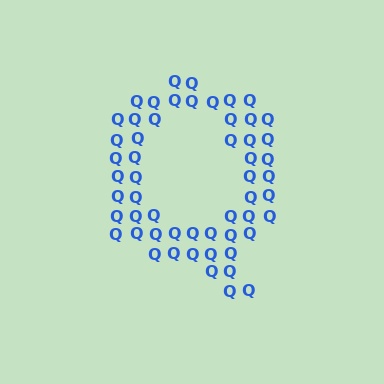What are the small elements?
The small elements are letter Q's.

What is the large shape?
The large shape is the letter Q.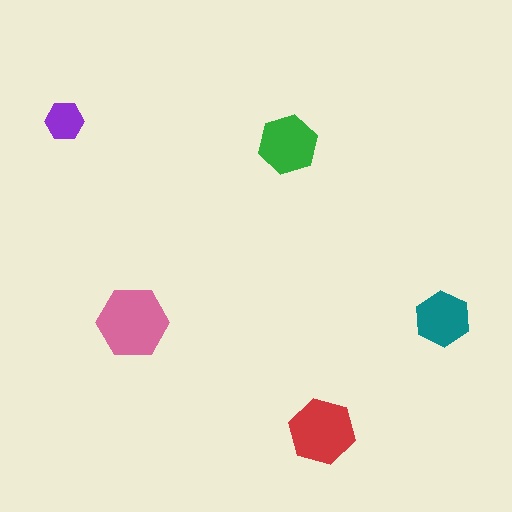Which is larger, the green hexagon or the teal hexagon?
The green one.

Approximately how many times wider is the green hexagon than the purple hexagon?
About 1.5 times wider.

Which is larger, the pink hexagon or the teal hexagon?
The pink one.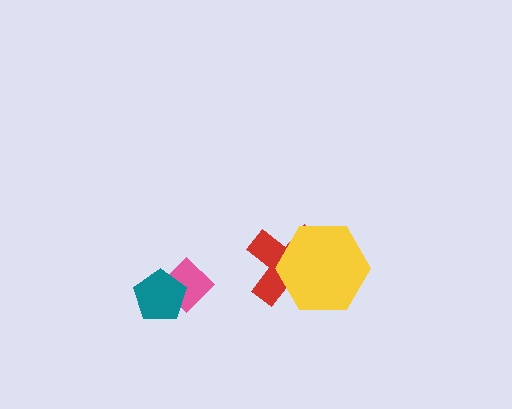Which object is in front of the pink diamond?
The teal pentagon is in front of the pink diamond.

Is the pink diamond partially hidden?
Yes, it is partially covered by another shape.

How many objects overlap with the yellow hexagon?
1 object overlaps with the yellow hexagon.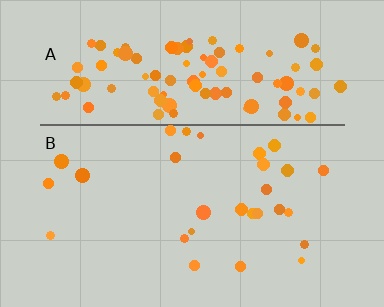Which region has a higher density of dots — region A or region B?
A (the top).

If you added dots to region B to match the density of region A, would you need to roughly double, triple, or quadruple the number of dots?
Approximately quadruple.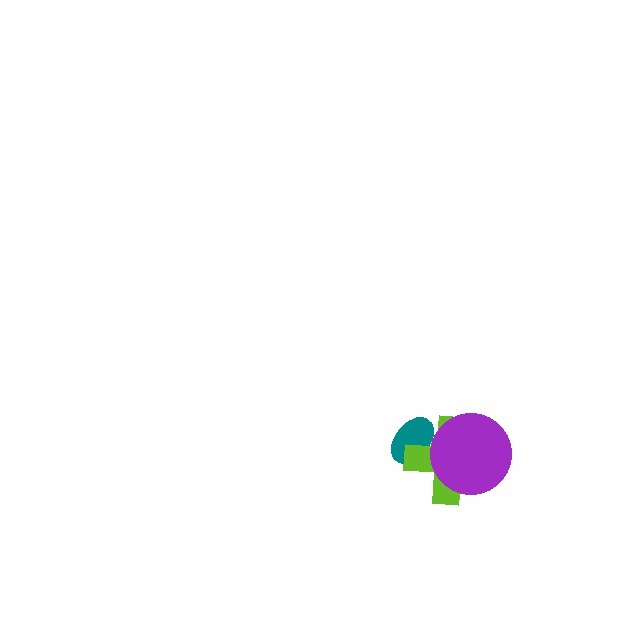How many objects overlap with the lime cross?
2 objects overlap with the lime cross.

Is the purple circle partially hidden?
No, no other shape covers it.